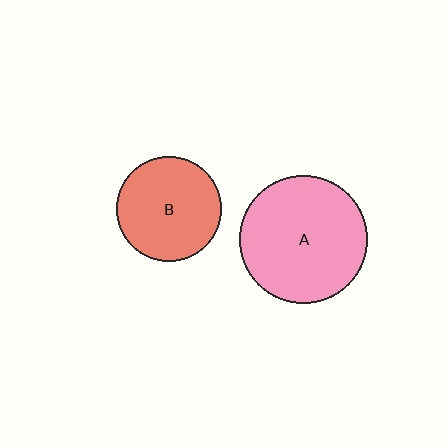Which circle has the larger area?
Circle A (pink).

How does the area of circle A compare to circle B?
Approximately 1.5 times.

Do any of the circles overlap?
No, none of the circles overlap.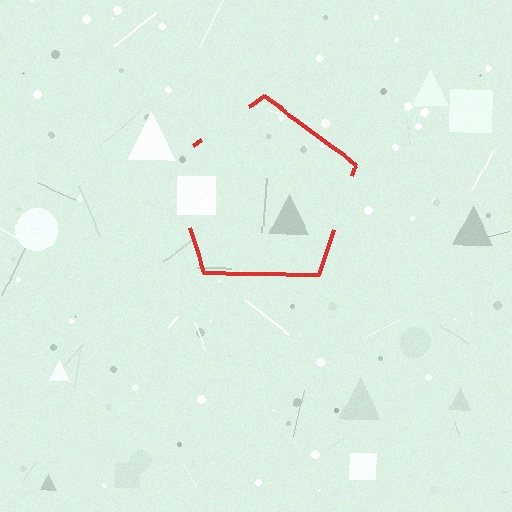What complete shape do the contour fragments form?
The contour fragments form a pentagon.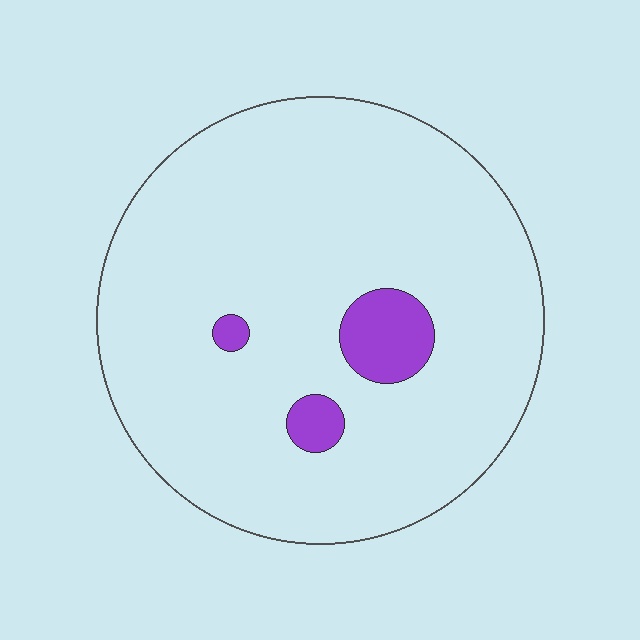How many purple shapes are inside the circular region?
3.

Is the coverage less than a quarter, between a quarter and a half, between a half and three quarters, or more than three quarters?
Less than a quarter.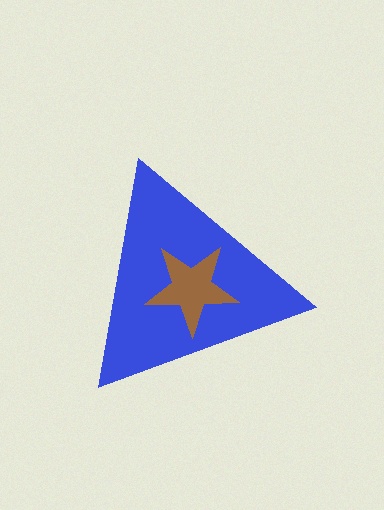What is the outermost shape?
The blue triangle.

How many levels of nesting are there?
2.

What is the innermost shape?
The brown star.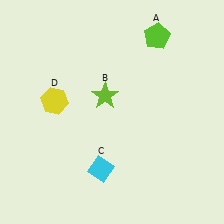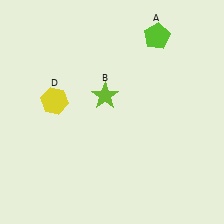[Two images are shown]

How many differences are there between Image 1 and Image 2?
There is 1 difference between the two images.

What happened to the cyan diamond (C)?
The cyan diamond (C) was removed in Image 2. It was in the bottom-left area of Image 1.